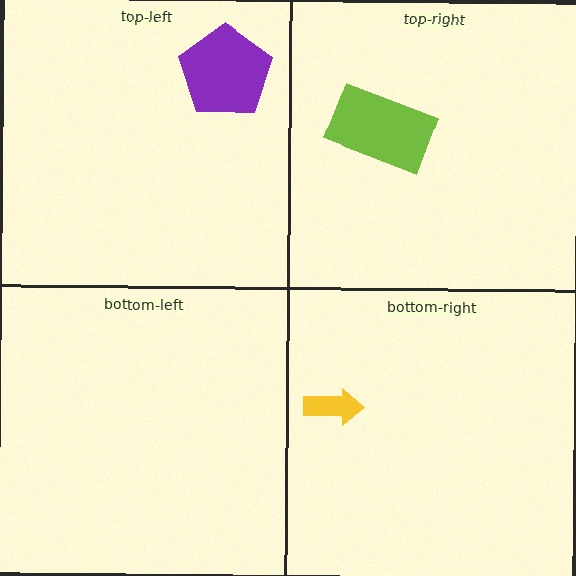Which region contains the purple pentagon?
The top-left region.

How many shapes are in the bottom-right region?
1.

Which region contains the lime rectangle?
The top-right region.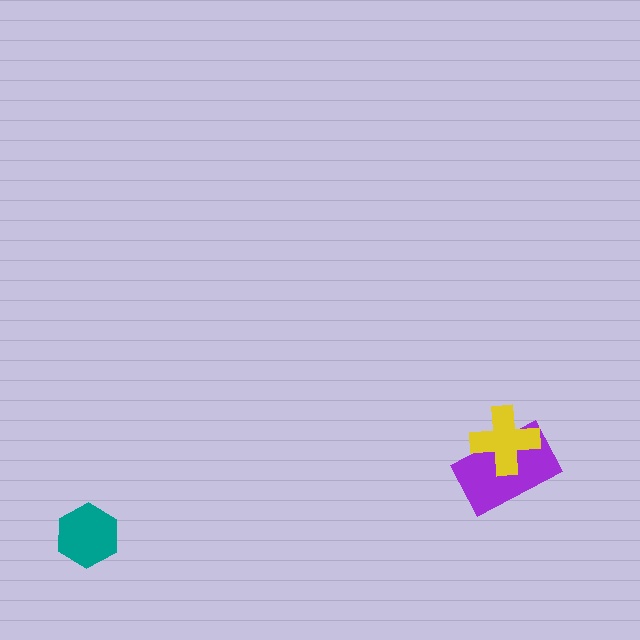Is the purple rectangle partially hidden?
Yes, it is partially covered by another shape.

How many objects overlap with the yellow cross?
1 object overlaps with the yellow cross.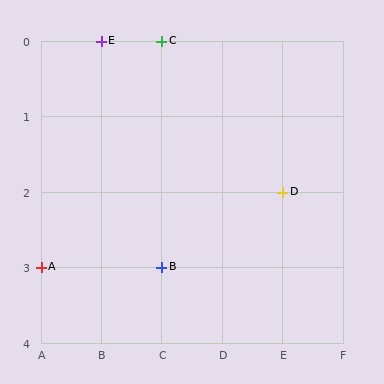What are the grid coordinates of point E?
Point E is at grid coordinates (B, 0).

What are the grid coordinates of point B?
Point B is at grid coordinates (C, 3).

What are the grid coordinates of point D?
Point D is at grid coordinates (E, 2).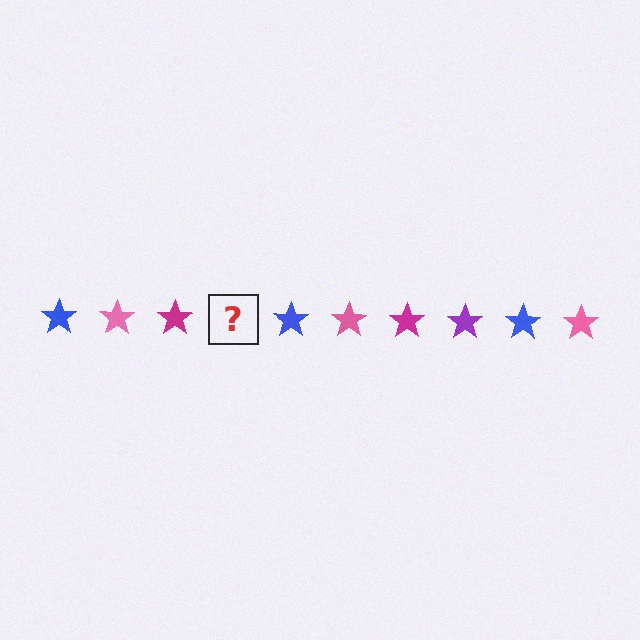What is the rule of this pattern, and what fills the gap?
The rule is that the pattern cycles through blue, pink, magenta, purple stars. The gap should be filled with a purple star.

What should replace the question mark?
The question mark should be replaced with a purple star.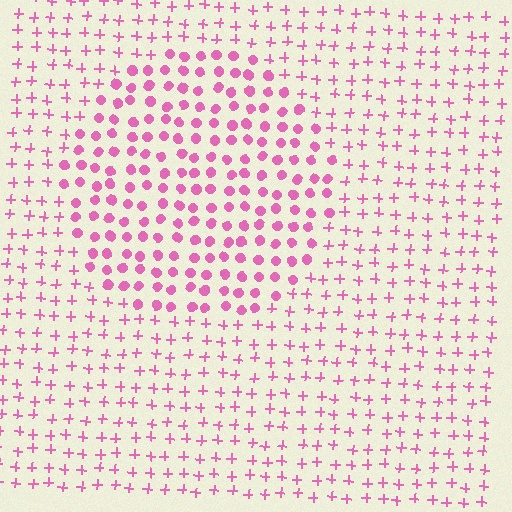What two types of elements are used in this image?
The image uses circles inside the circle region and plus signs outside it.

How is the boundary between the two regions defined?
The boundary is defined by a change in element shape: circles inside vs. plus signs outside. All elements share the same color and spacing.